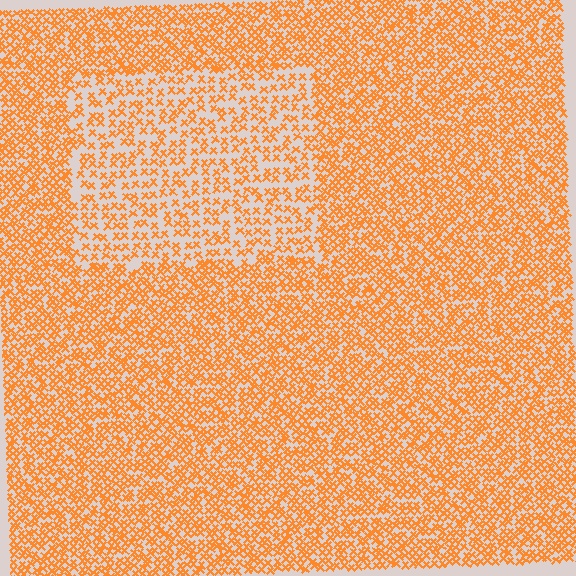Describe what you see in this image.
The image contains small orange elements arranged at two different densities. A rectangle-shaped region is visible where the elements are less densely packed than the surrounding area.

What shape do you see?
I see a rectangle.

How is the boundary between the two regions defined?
The boundary is defined by a change in element density (approximately 1.8x ratio). All elements are the same color, size, and shape.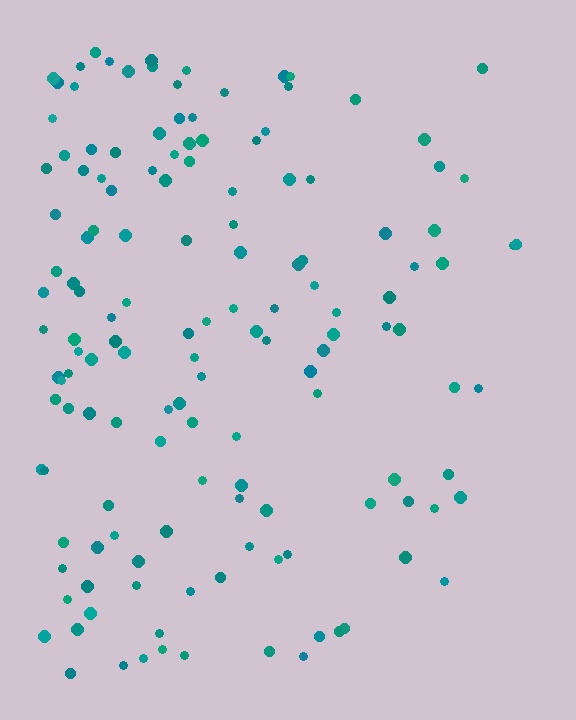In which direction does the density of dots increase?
From right to left, with the left side densest.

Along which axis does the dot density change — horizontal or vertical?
Horizontal.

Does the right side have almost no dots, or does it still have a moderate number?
Still a moderate number, just noticeably fewer than the left.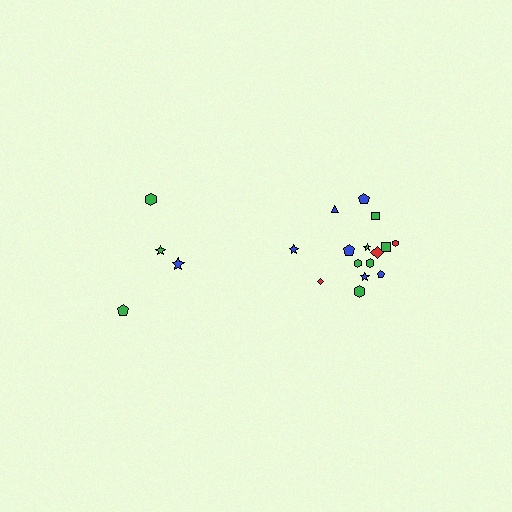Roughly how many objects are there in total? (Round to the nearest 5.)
Roughly 20 objects in total.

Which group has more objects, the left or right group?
The right group.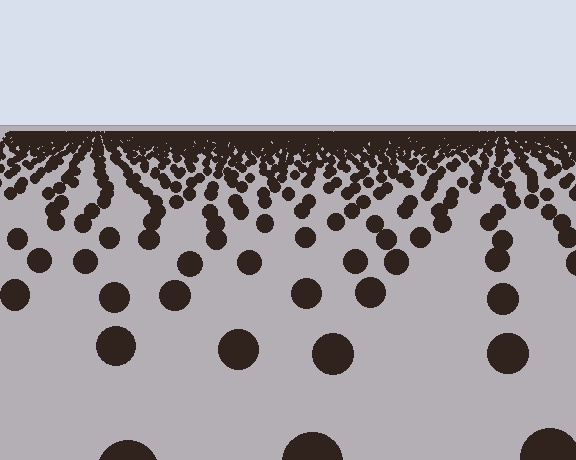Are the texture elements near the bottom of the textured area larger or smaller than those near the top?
Larger. Near the bottom, elements are closer to the viewer and appear at a bigger on-screen size.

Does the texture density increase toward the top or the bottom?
Density increases toward the top.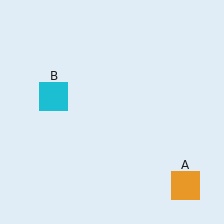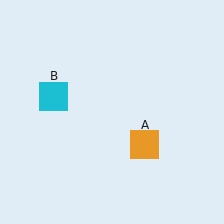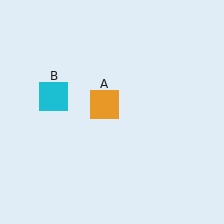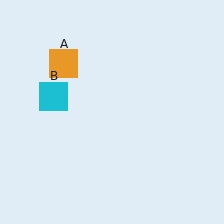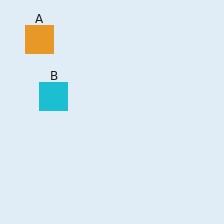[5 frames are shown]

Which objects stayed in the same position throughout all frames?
Cyan square (object B) remained stationary.